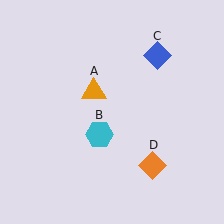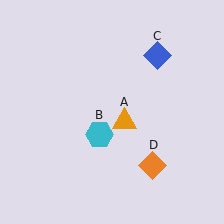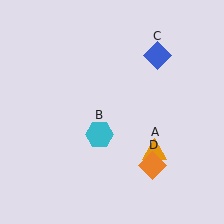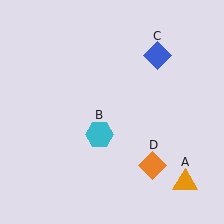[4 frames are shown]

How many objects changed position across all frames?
1 object changed position: orange triangle (object A).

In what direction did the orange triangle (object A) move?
The orange triangle (object A) moved down and to the right.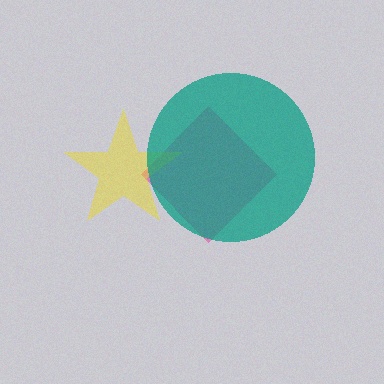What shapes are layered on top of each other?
The layered shapes are: a pink diamond, a yellow star, a teal circle.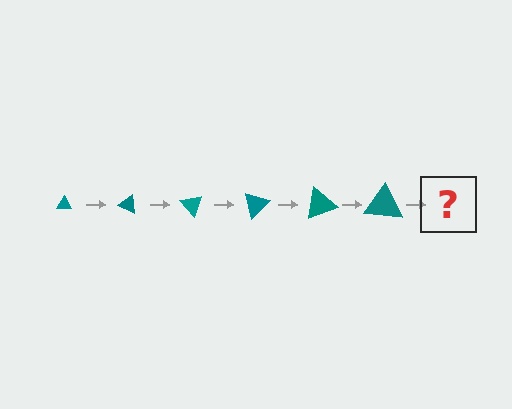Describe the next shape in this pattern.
It should be a triangle, larger than the previous one and rotated 150 degrees from the start.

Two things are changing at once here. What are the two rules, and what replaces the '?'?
The two rules are that the triangle grows larger each step and it rotates 25 degrees each step. The '?' should be a triangle, larger than the previous one and rotated 150 degrees from the start.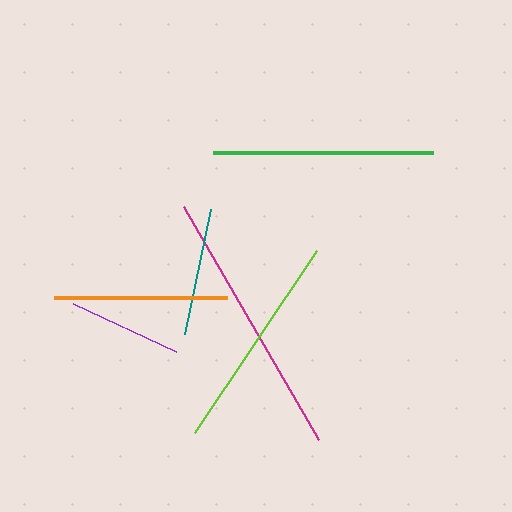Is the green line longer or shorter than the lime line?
The green line is longer than the lime line.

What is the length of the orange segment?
The orange segment is approximately 173 pixels long.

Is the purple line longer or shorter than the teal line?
The teal line is longer than the purple line.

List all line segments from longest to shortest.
From longest to shortest: magenta, green, lime, orange, teal, purple.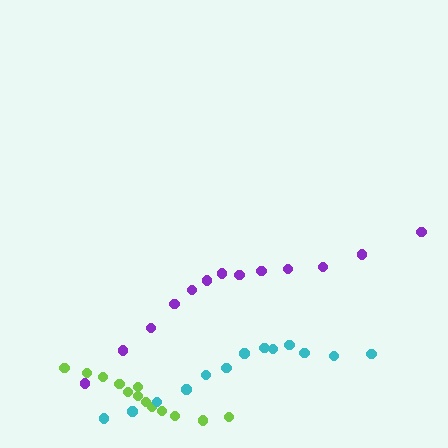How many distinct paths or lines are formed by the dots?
There are 3 distinct paths.